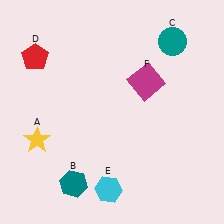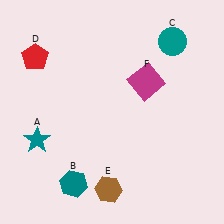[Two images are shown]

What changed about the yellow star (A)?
In Image 1, A is yellow. In Image 2, it changed to teal.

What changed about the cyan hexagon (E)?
In Image 1, E is cyan. In Image 2, it changed to brown.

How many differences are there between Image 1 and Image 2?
There are 2 differences between the two images.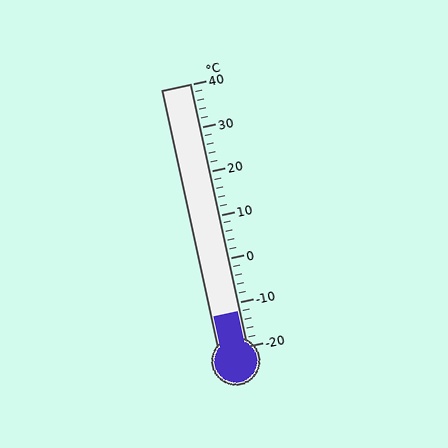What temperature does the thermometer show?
The thermometer shows approximately -12°C.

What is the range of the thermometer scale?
The thermometer scale ranges from -20°C to 40°C.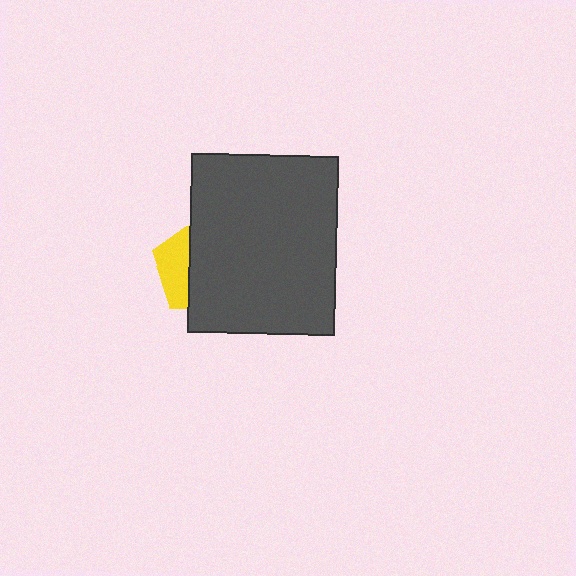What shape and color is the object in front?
The object in front is a dark gray rectangle.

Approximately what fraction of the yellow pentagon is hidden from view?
Roughly 68% of the yellow pentagon is hidden behind the dark gray rectangle.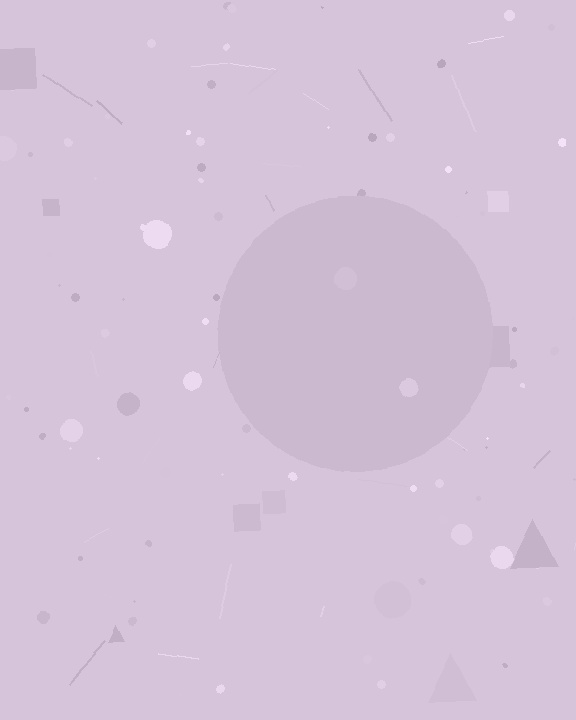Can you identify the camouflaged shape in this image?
The camouflaged shape is a circle.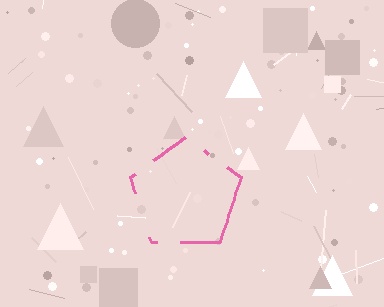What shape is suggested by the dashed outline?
The dashed outline suggests a pentagon.